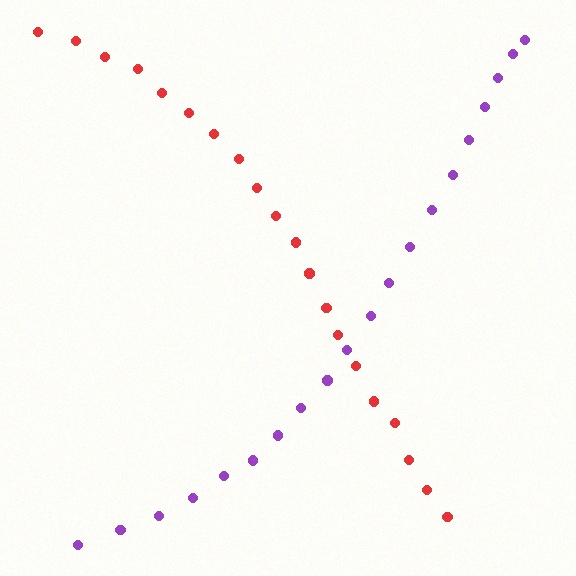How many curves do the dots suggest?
There are 2 distinct paths.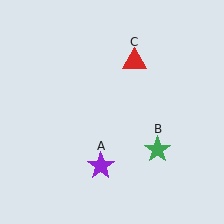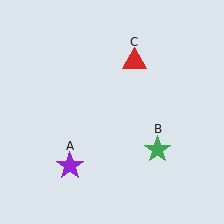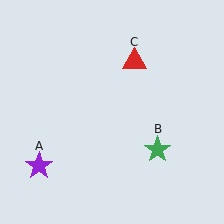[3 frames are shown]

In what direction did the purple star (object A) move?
The purple star (object A) moved left.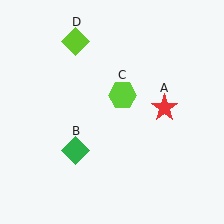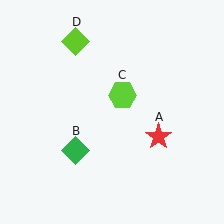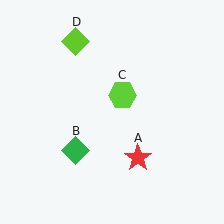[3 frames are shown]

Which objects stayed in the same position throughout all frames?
Green diamond (object B) and lime hexagon (object C) and lime diamond (object D) remained stationary.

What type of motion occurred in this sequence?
The red star (object A) rotated clockwise around the center of the scene.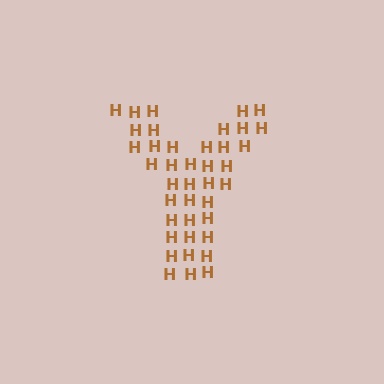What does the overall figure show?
The overall figure shows the letter Y.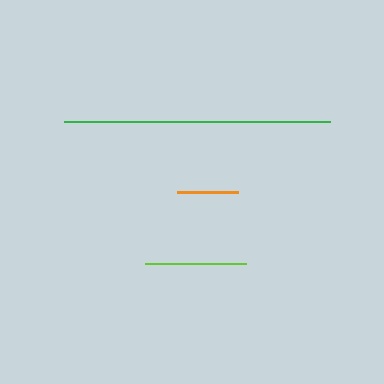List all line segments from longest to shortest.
From longest to shortest: green, lime, orange.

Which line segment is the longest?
The green line is the longest at approximately 266 pixels.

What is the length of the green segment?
The green segment is approximately 266 pixels long.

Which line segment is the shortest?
The orange line is the shortest at approximately 61 pixels.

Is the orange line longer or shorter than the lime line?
The lime line is longer than the orange line.